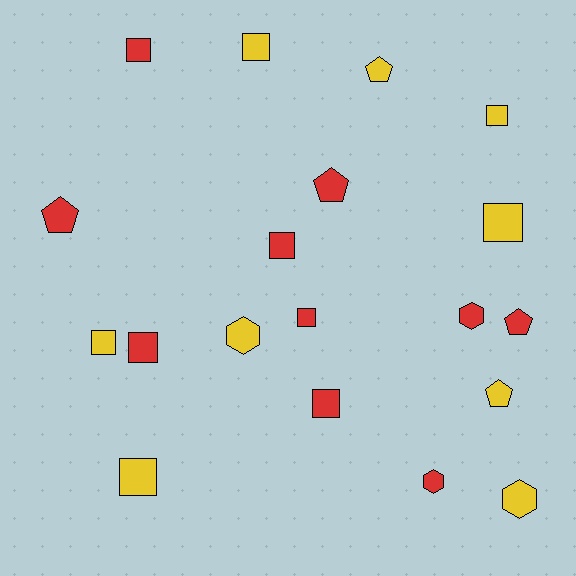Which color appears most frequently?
Red, with 10 objects.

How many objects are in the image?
There are 19 objects.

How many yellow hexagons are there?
There are 2 yellow hexagons.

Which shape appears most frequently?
Square, with 10 objects.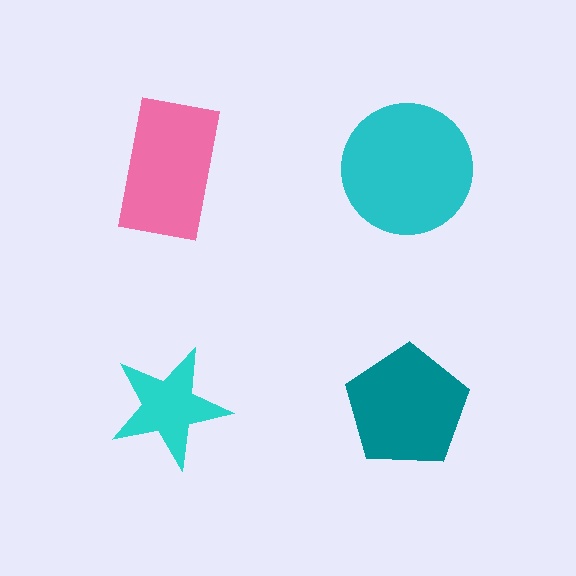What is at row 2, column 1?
A cyan star.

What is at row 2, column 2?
A teal pentagon.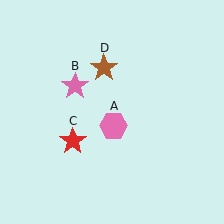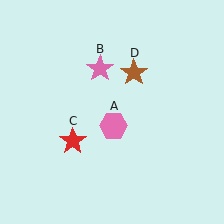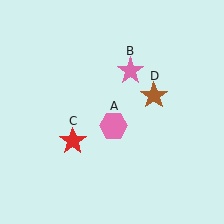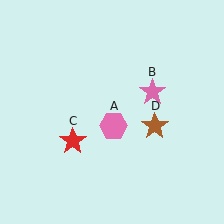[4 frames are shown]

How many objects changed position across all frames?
2 objects changed position: pink star (object B), brown star (object D).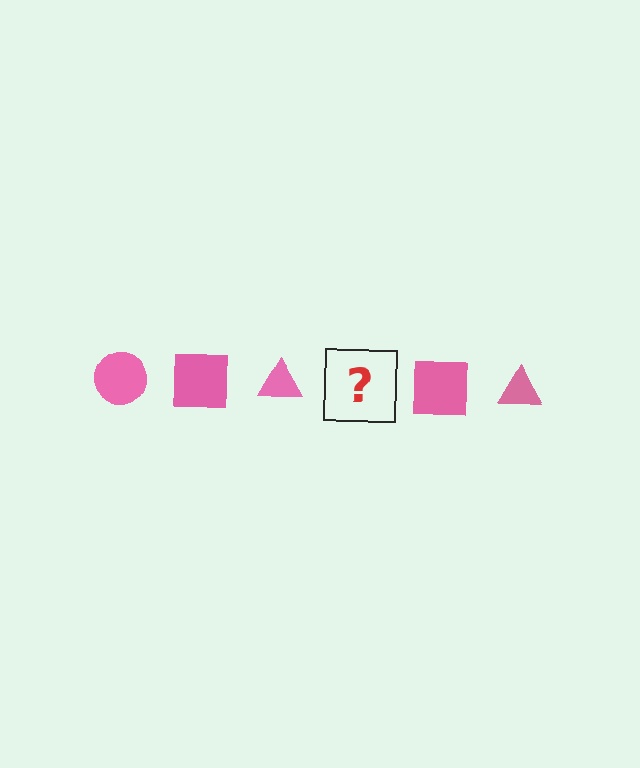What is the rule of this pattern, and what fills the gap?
The rule is that the pattern cycles through circle, square, triangle shapes in pink. The gap should be filled with a pink circle.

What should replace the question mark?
The question mark should be replaced with a pink circle.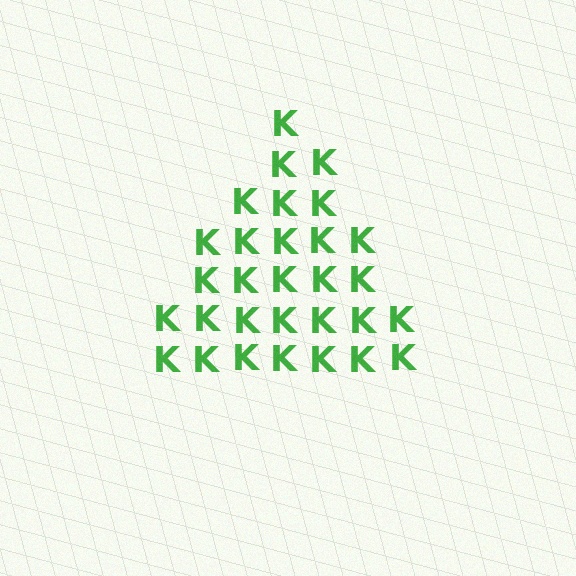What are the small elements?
The small elements are letter K's.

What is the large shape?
The large shape is a triangle.